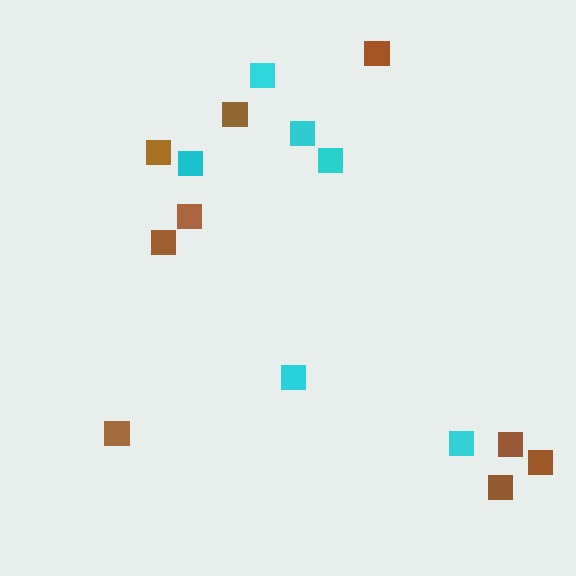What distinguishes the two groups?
There are 2 groups: one group of cyan squares (6) and one group of brown squares (9).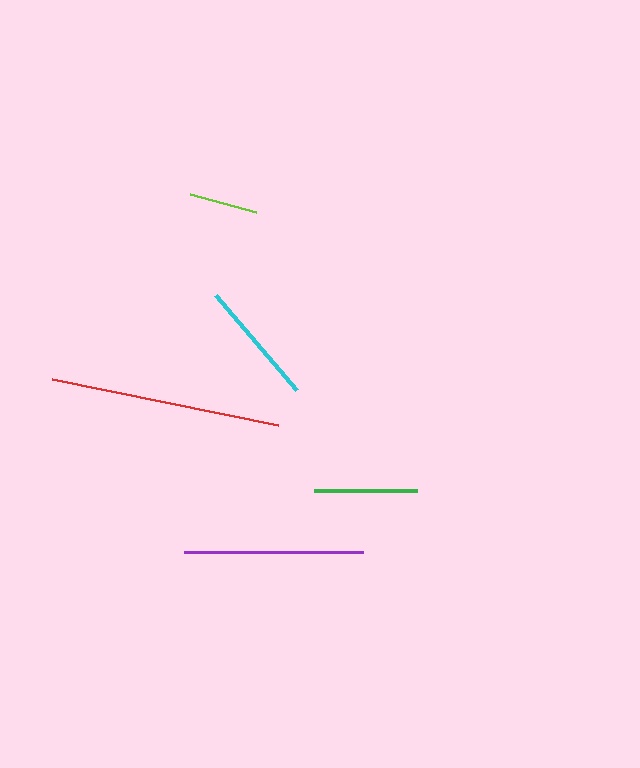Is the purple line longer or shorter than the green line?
The purple line is longer than the green line.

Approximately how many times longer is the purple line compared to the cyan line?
The purple line is approximately 1.4 times the length of the cyan line.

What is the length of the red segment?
The red segment is approximately 231 pixels long.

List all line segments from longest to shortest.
From longest to shortest: red, purple, cyan, green, lime.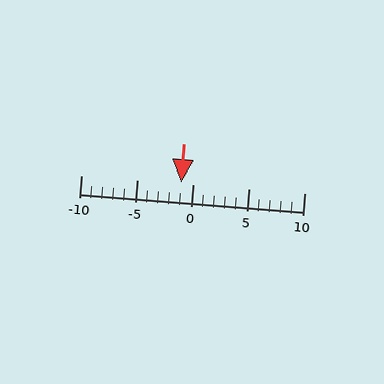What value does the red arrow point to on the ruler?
The red arrow points to approximately -1.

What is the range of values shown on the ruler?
The ruler shows values from -10 to 10.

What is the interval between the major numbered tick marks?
The major tick marks are spaced 5 units apart.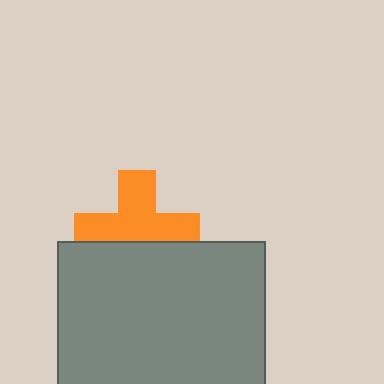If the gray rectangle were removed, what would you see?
You would see the complete orange cross.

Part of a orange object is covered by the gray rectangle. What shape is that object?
It is a cross.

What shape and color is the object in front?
The object in front is a gray rectangle.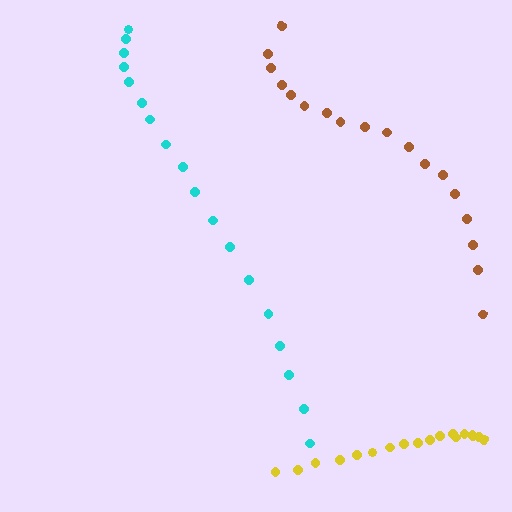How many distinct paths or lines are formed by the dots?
There are 3 distinct paths.